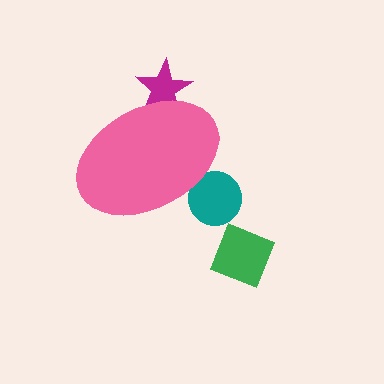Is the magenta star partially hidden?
Yes, the magenta star is partially hidden behind the pink ellipse.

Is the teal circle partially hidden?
Yes, the teal circle is partially hidden behind the pink ellipse.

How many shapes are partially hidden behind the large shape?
2 shapes are partially hidden.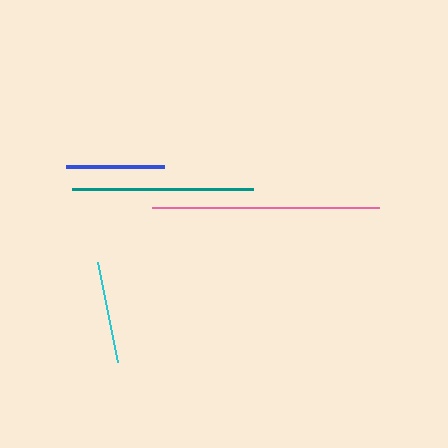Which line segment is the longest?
The pink line is the longest at approximately 227 pixels.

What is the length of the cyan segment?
The cyan segment is approximately 102 pixels long.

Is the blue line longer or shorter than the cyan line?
The cyan line is longer than the blue line.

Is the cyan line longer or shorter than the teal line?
The teal line is longer than the cyan line.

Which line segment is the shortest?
The blue line is the shortest at approximately 98 pixels.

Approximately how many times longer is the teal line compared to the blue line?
The teal line is approximately 1.8 times the length of the blue line.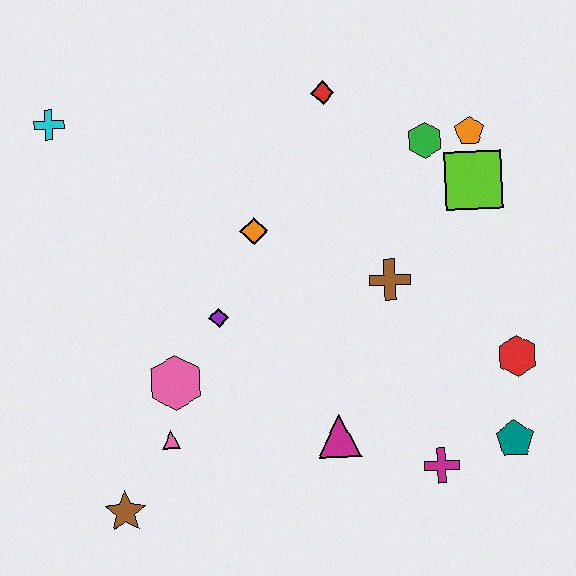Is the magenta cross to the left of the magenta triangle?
No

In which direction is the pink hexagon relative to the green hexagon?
The pink hexagon is to the left of the green hexagon.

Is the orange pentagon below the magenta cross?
No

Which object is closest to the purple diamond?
The pink hexagon is closest to the purple diamond.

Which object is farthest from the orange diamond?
The teal pentagon is farthest from the orange diamond.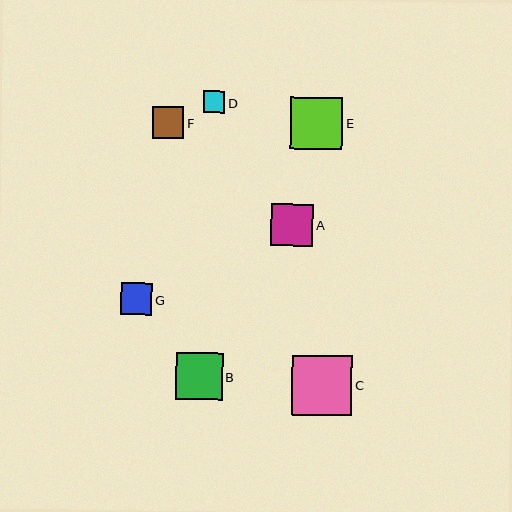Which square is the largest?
Square C is the largest with a size of approximately 60 pixels.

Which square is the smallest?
Square D is the smallest with a size of approximately 22 pixels.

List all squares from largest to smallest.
From largest to smallest: C, E, B, A, G, F, D.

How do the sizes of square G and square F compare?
Square G and square F are approximately the same size.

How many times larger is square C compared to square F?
Square C is approximately 1.9 times the size of square F.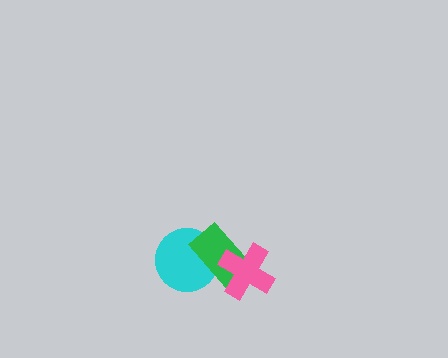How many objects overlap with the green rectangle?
2 objects overlap with the green rectangle.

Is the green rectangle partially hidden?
Yes, it is partially covered by another shape.